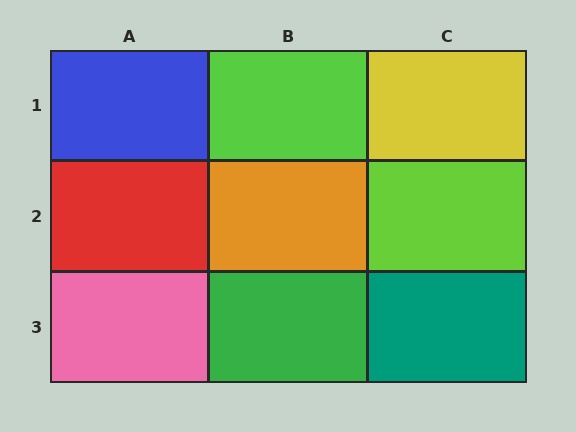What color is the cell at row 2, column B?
Orange.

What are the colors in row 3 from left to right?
Pink, green, teal.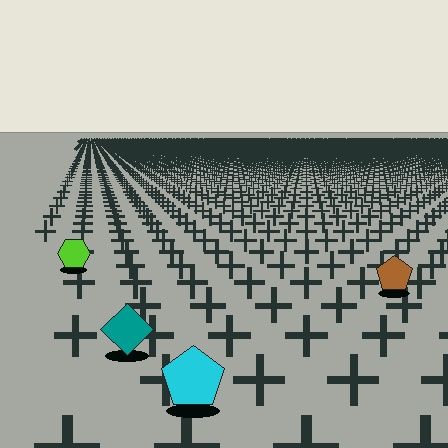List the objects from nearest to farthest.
From nearest to farthest: the cyan pentagon, the teal diamond, the brown pentagon, the lime hexagon.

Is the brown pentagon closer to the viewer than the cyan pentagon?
No. The cyan pentagon is closer — you can tell from the texture gradient: the ground texture is coarser near it.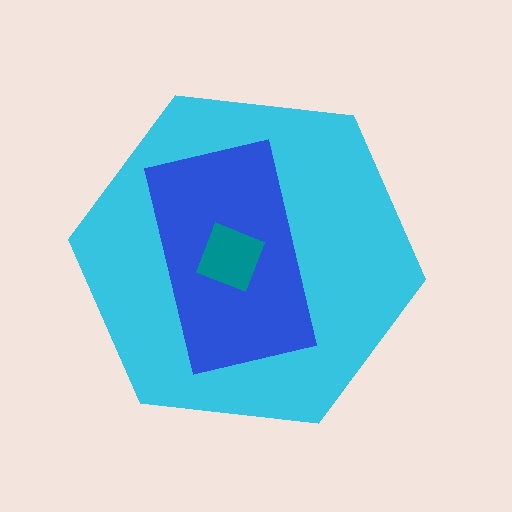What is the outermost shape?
The cyan hexagon.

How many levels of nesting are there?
3.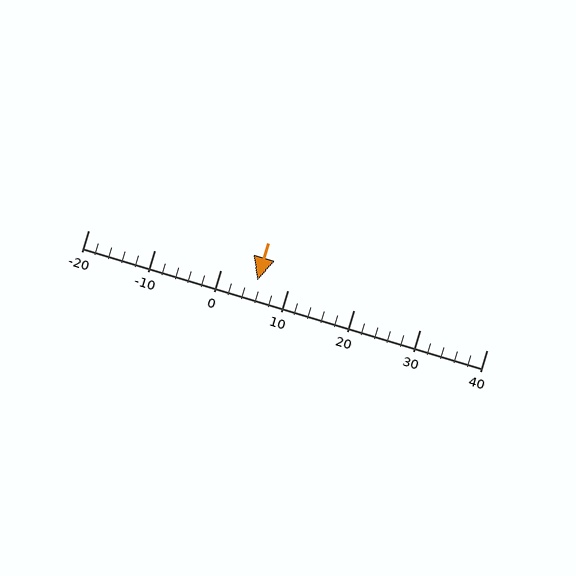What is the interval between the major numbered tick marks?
The major tick marks are spaced 10 units apart.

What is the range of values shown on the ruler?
The ruler shows values from -20 to 40.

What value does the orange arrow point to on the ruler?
The orange arrow points to approximately 6.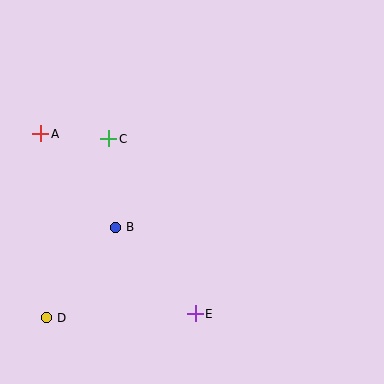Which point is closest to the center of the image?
Point B at (116, 227) is closest to the center.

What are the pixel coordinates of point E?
Point E is at (195, 314).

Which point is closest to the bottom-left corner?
Point D is closest to the bottom-left corner.